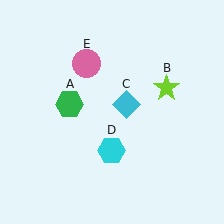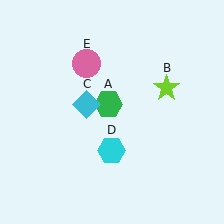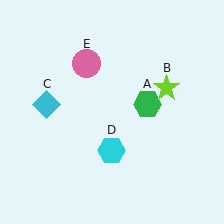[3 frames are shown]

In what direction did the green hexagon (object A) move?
The green hexagon (object A) moved right.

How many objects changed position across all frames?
2 objects changed position: green hexagon (object A), cyan diamond (object C).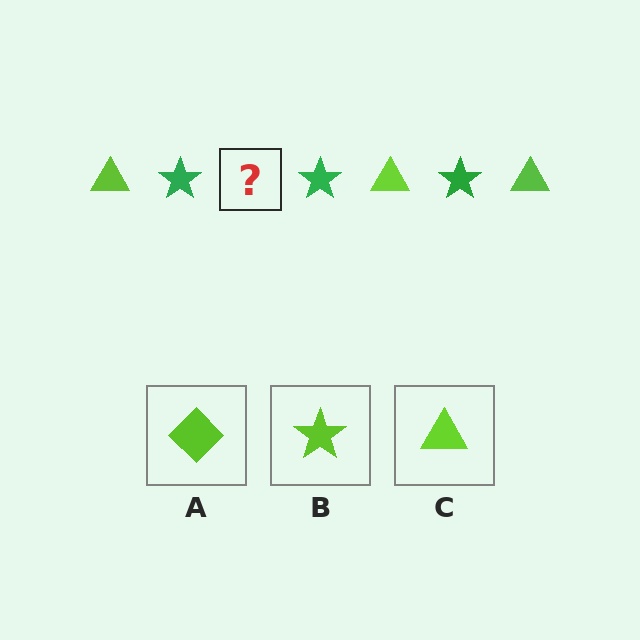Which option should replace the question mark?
Option C.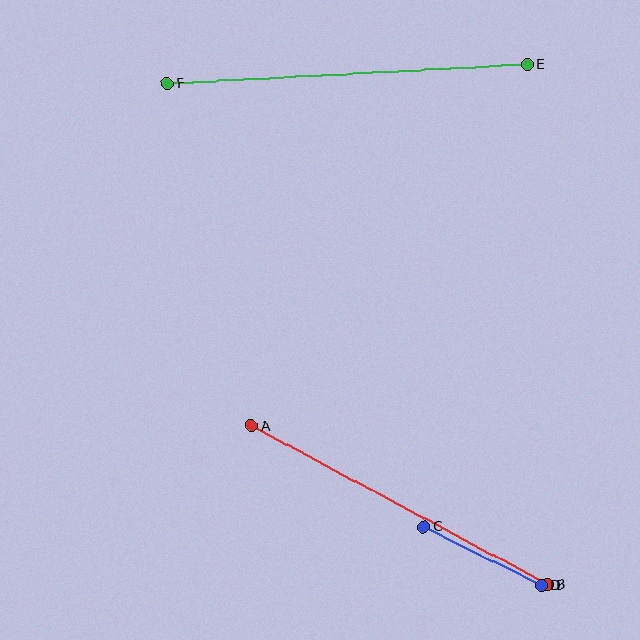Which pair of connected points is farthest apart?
Points E and F are farthest apart.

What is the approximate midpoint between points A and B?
The midpoint is at approximately (399, 505) pixels.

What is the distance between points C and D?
The distance is approximately 131 pixels.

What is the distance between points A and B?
The distance is approximately 336 pixels.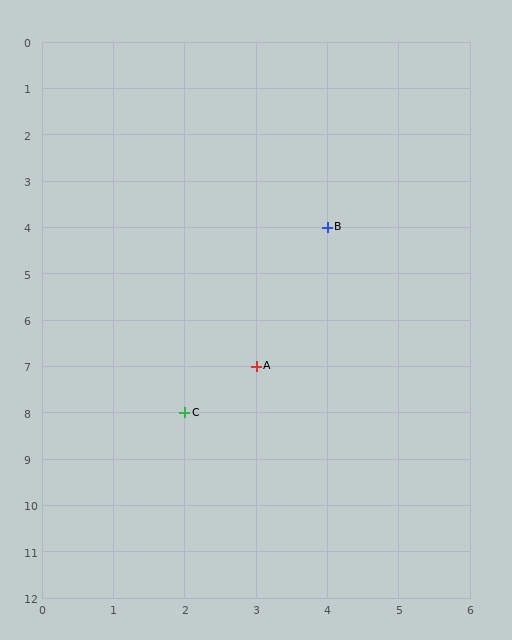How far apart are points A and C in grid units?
Points A and C are 1 column and 1 row apart (about 1.4 grid units diagonally).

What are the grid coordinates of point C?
Point C is at grid coordinates (2, 8).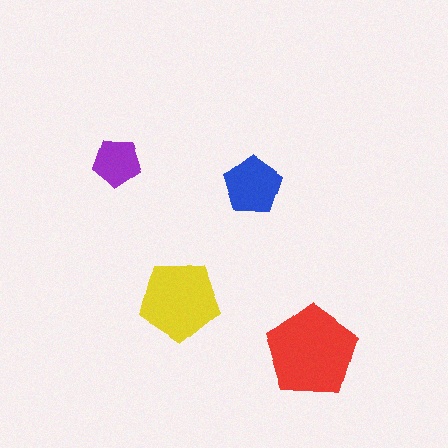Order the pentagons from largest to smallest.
the red one, the yellow one, the blue one, the purple one.